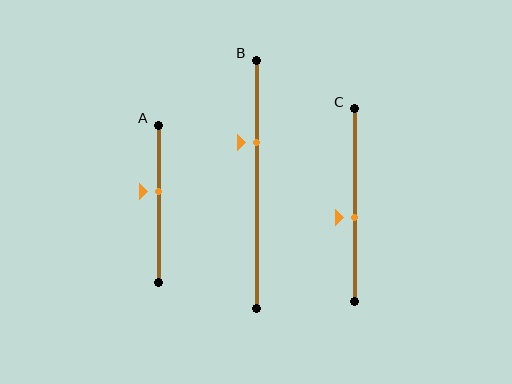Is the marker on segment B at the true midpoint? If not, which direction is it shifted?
No, the marker on segment B is shifted upward by about 17% of the segment length.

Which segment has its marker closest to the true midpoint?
Segment C has its marker closest to the true midpoint.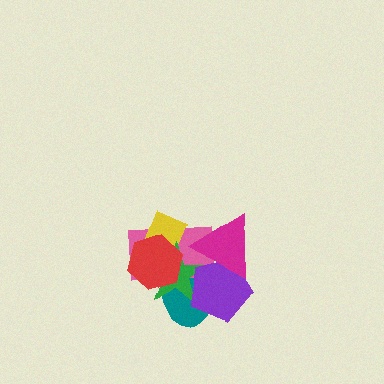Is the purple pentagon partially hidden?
Yes, it is partially covered by another shape.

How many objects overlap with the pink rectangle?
6 objects overlap with the pink rectangle.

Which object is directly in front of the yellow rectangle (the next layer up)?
The green star is directly in front of the yellow rectangle.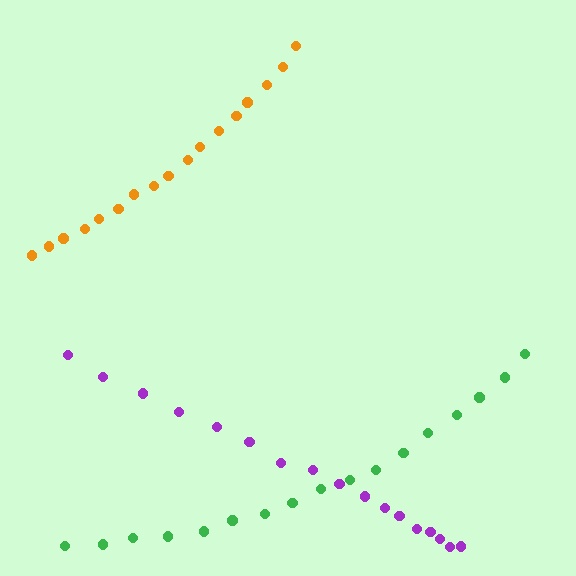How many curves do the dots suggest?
There are 3 distinct paths.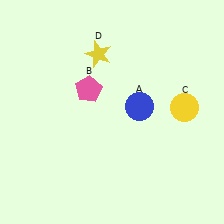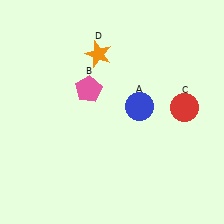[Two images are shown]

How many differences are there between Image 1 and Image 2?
There are 2 differences between the two images.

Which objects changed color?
C changed from yellow to red. D changed from yellow to orange.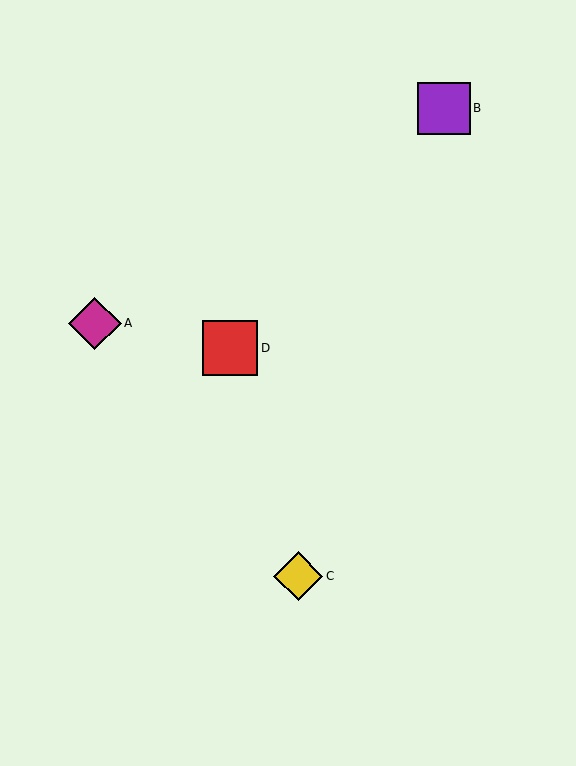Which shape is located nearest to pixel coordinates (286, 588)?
The yellow diamond (labeled C) at (298, 576) is nearest to that location.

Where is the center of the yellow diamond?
The center of the yellow diamond is at (298, 576).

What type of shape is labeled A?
Shape A is a magenta diamond.